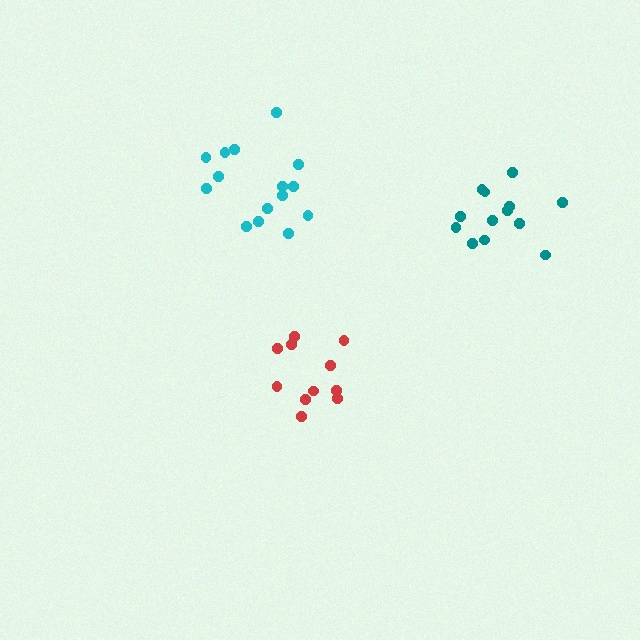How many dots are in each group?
Group 1: 15 dots, Group 2: 11 dots, Group 3: 13 dots (39 total).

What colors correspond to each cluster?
The clusters are colored: cyan, red, teal.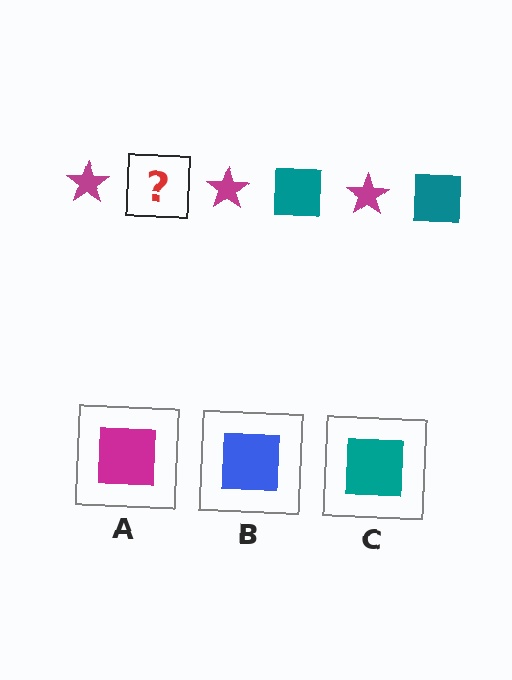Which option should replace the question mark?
Option C.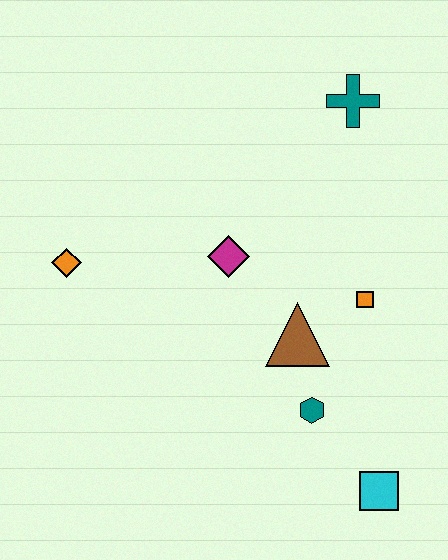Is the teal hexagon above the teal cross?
No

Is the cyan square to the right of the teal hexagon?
Yes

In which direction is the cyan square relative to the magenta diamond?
The cyan square is below the magenta diamond.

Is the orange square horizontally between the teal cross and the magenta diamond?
No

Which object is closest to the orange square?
The brown triangle is closest to the orange square.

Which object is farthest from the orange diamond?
The cyan square is farthest from the orange diamond.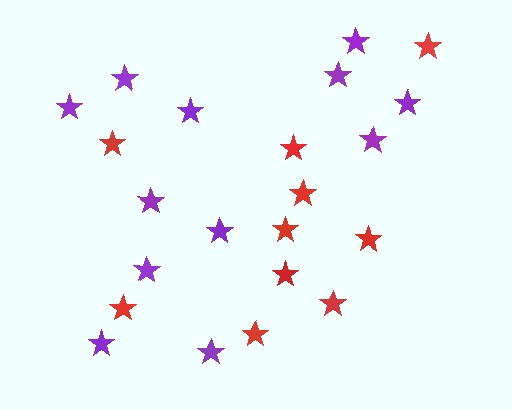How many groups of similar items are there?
There are 2 groups: one group of purple stars (12) and one group of red stars (10).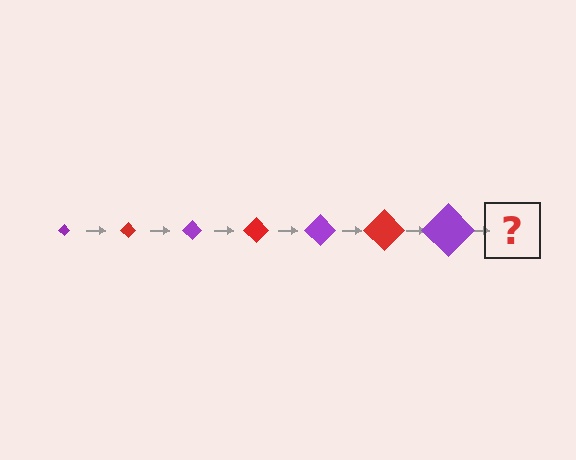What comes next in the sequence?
The next element should be a red diamond, larger than the previous one.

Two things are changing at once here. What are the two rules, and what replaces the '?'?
The two rules are that the diamond grows larger each step and the color cycles through purple and red. The '?' should be a red diamond, larger than the previous one.